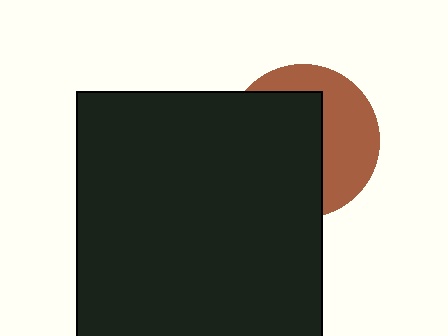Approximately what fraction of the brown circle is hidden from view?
Roughly 58% of the brown circle is hidden behind the black square.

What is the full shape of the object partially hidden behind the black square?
The partially hidden object is a brown circle.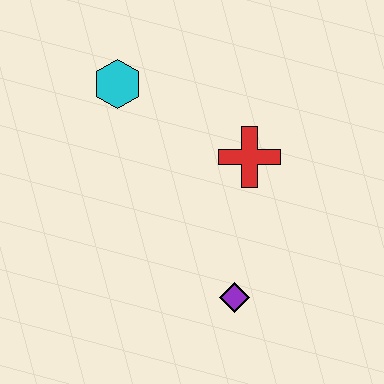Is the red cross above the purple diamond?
Yes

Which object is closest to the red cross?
The purple diamond is closest to the red cross.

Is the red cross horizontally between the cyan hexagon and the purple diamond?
No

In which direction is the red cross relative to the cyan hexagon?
The red cross is to the right of the cyan hexagon.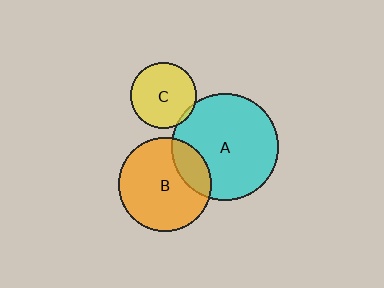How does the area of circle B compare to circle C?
Approximately 2.0 times.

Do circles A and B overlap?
Yes.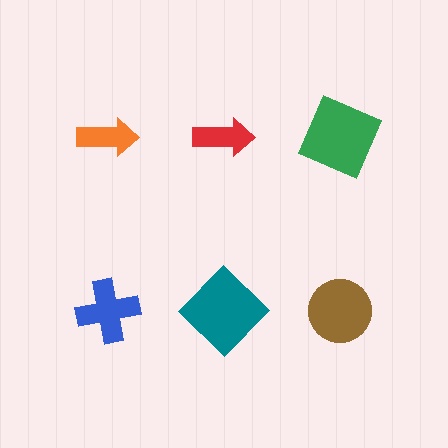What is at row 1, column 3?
A green square.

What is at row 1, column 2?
A red arrow.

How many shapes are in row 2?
3 shapes.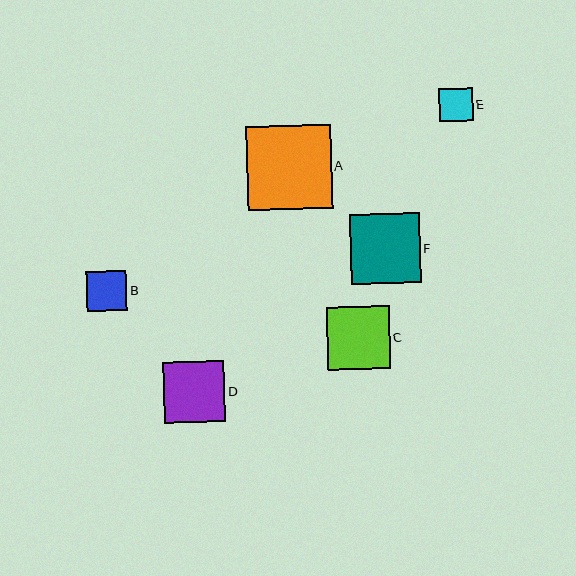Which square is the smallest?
Square E is the smallest with a size of approximately 33 pixels.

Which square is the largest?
Square A is the largest with a size of approximately 85 pixels.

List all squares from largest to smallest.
From largest to smallest: A, F, C, D, B, E.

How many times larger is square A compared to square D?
Square A is approximately 1.4 times the size of square D.